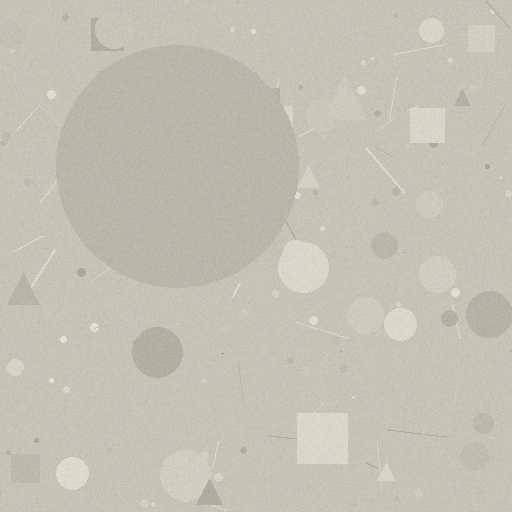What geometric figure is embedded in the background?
A circle is embedded in the background.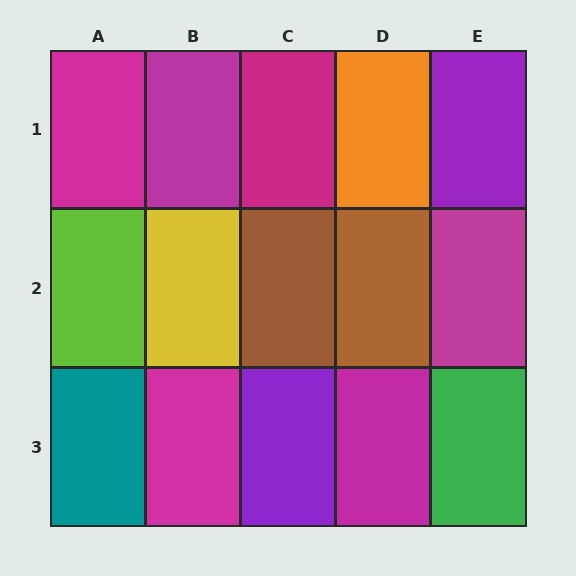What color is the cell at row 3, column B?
Magenta.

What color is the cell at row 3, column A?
Teal.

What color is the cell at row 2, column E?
Magenta.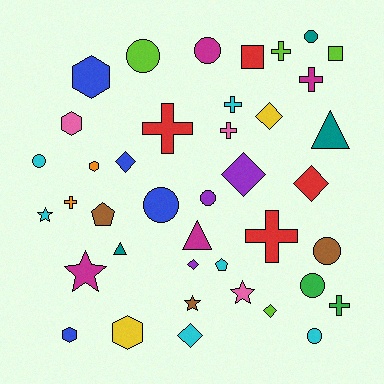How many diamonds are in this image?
There are 7 diamonds.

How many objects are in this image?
There are 40 objects.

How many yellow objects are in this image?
There are 2 yellow objects.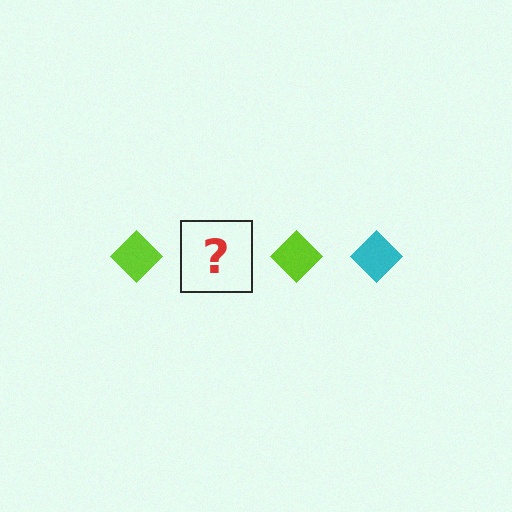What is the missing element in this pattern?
The missing element is a cyan diamond.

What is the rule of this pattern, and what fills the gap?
The rule is that the pattern cycles through lime, cyan diamonds. The gap should be filled with a cyan diamond.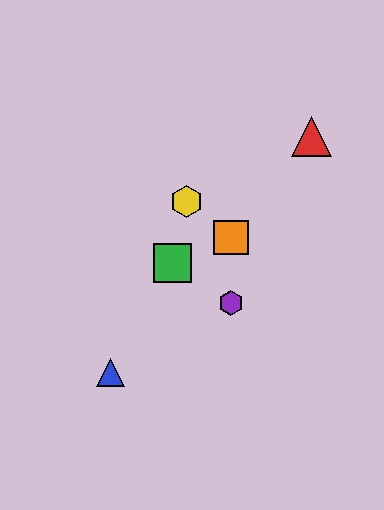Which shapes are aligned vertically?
The purple hexagon, the orange square are aligned vertically.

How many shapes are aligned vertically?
2 shapes (the purple hexagon, the orange square) are aligned vertically.